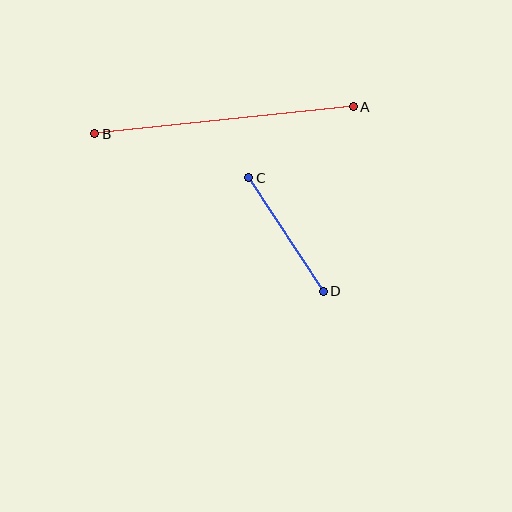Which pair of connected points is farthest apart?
Points A and B are farthest apart.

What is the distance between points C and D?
The distance is approximately 135 pixels.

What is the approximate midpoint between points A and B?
The midpoint is at approximately (224, 120) pixels.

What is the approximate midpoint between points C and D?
The midpoint is at approximately (286, 235) pixels.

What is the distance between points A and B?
The distance is approximately 260 pixels.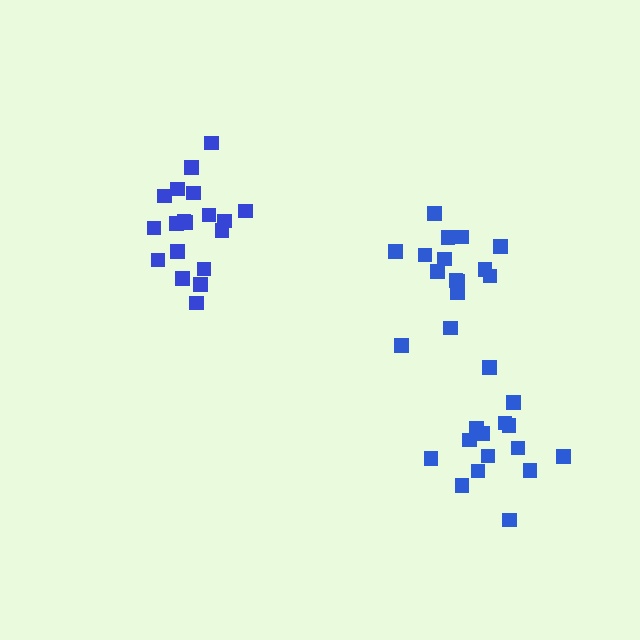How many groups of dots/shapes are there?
There are 3 groups.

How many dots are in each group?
Group 1: 15 dots, Group 2: 19 dots, Group 3: 15 dots (49 total).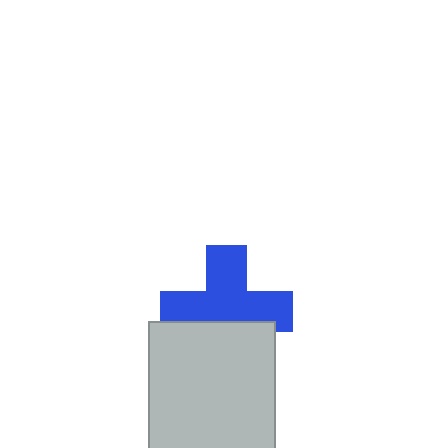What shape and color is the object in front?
The object in front is a light gray rectangle.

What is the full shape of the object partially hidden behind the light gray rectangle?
The partially hidden object is a blue cross.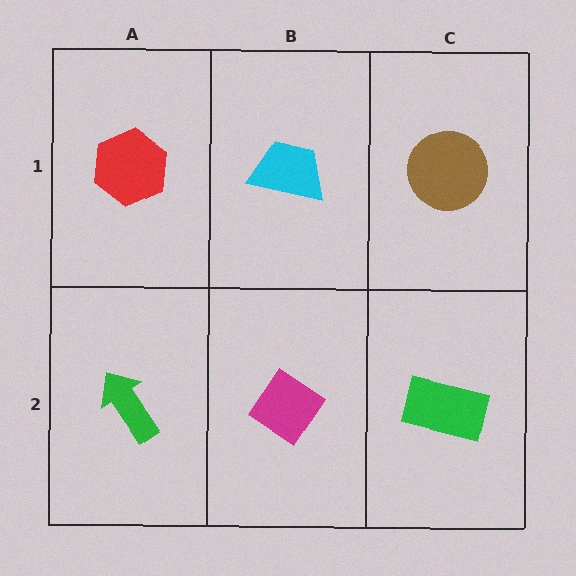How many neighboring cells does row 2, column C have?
2.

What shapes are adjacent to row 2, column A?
A red hexagon (row 1, column A), a magenta diamond (row 2, column B).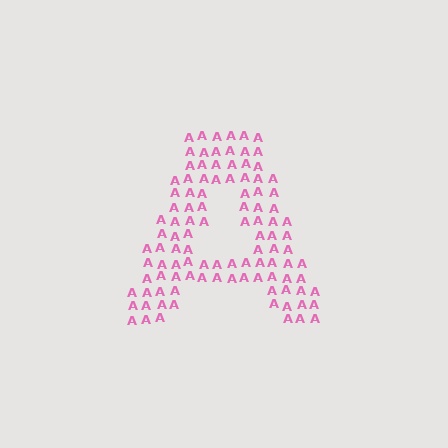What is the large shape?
The large shape is the letter A.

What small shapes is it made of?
It is made of small letter A's.